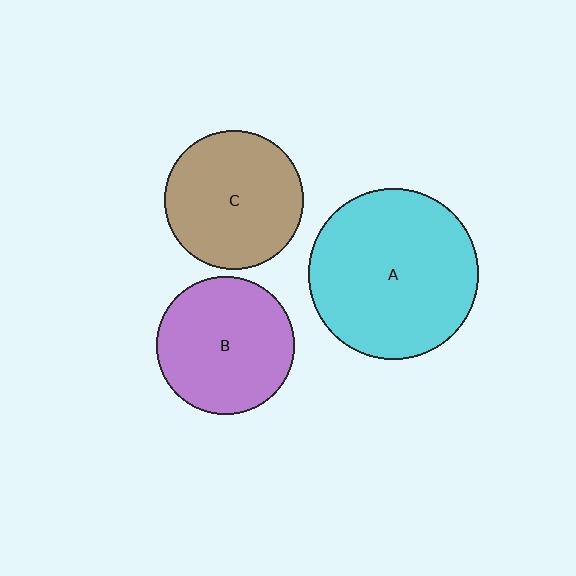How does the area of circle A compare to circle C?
Approximately 1.5 times.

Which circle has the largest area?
Circle A (cyan).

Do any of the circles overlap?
No, none of the circles overlap.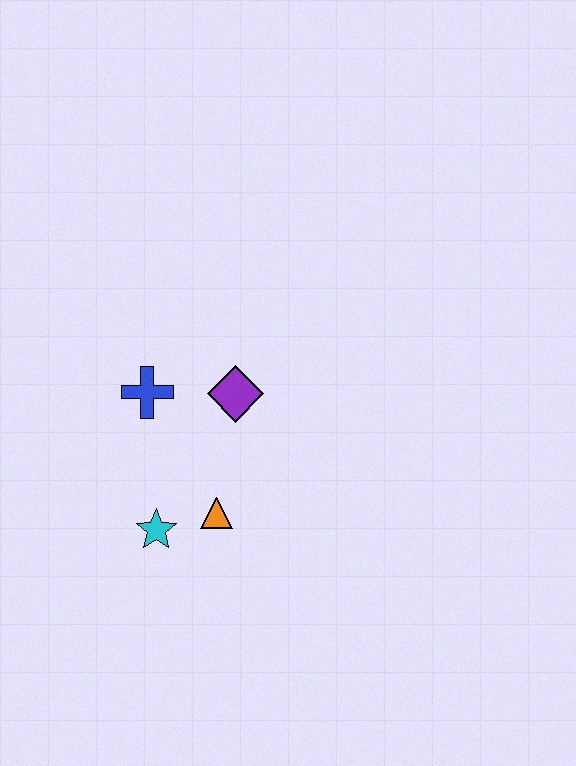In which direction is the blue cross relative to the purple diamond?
The blue cross is to the left of the purple diamond.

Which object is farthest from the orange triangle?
The blue cross is farthest from the orange triangle.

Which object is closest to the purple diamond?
The blue cross is closest to the purple diamond.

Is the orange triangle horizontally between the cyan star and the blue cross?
No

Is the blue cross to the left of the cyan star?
Yes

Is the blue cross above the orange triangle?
Yes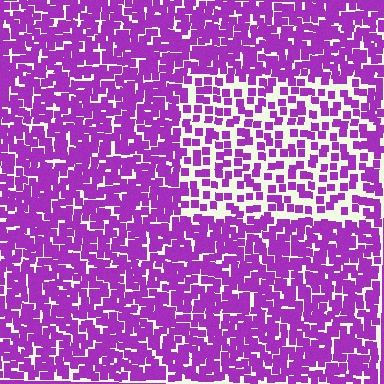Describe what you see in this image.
The image contains small purple elements arranged at two different densities. A rectangle-shaped region is visible where the elements are less densely packed than the surrounding area.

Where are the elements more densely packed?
The elements are more densely packed outside the rectangle boundary.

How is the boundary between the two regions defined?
The boundary is defined by a change in element density (approximately 2.0x ratio). All elements are the same color, size, and shape.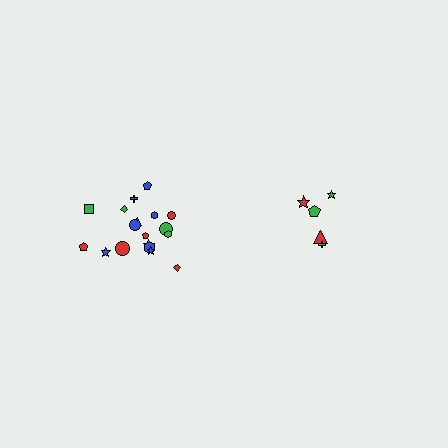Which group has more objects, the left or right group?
The left group.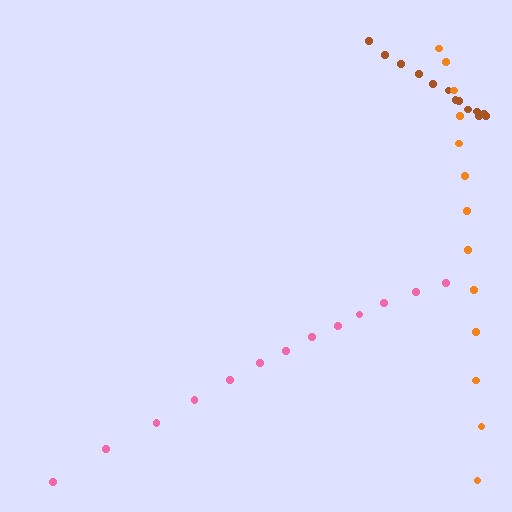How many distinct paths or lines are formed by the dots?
There are 3 distinct paths.